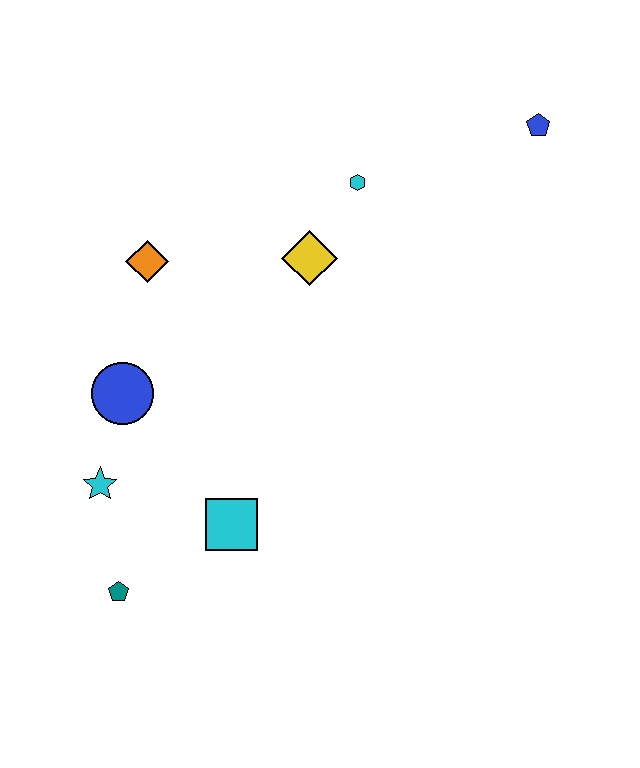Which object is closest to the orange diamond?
The blue circle is closest to the orange diamond.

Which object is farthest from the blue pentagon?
The teal pentagon is farthest from the blue pentagon.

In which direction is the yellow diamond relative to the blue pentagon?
The yellow diamond is to the left of the blue pentagon.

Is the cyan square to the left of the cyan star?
No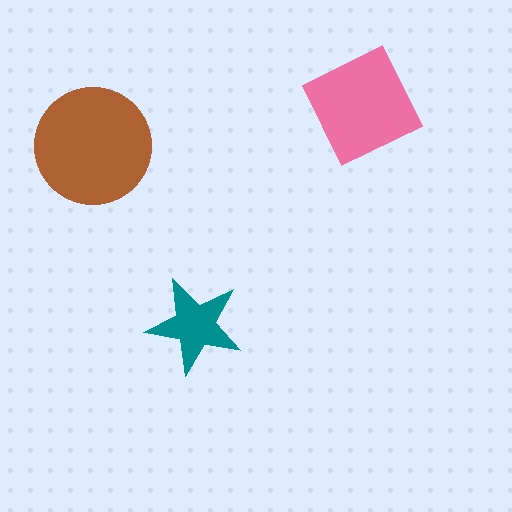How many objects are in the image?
There are 3 objects in the image.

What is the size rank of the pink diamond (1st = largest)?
2nd.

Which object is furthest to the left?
The brown circle is leftmost.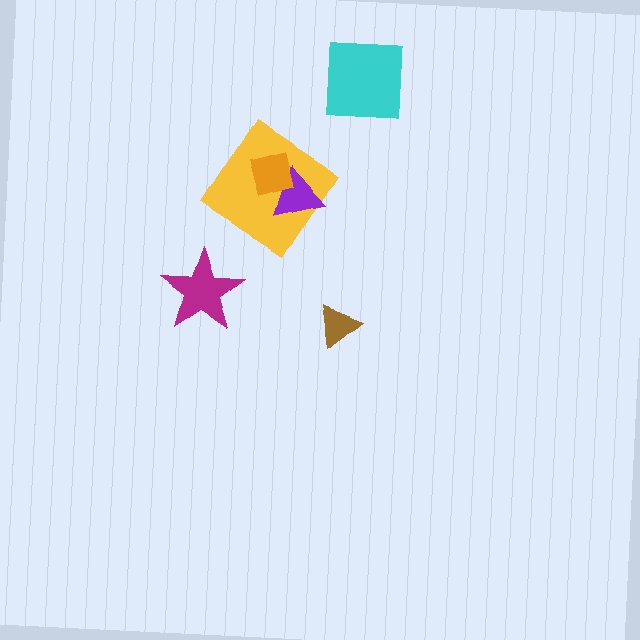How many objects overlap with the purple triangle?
2 objects overlap with the purple triangle.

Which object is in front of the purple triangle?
The orange diamond is in front of the purple triangle.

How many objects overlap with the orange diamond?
2 objects overlap with the orange diamond.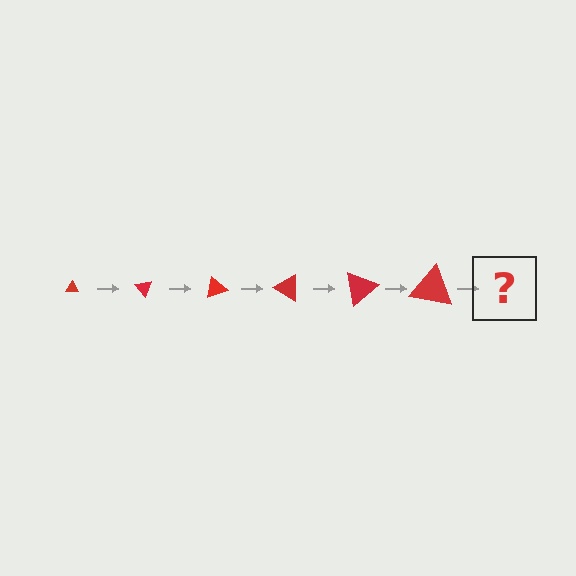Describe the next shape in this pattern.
It should be a triangle, larger than the previous one and rotated 300 degrees from the start.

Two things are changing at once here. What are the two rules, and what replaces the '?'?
The two rules are that the triangle grows larger each step and it rotates 50 degrees each step. The '?' should be a triangle, larger than the previous one and rotated 300 degrees from the start.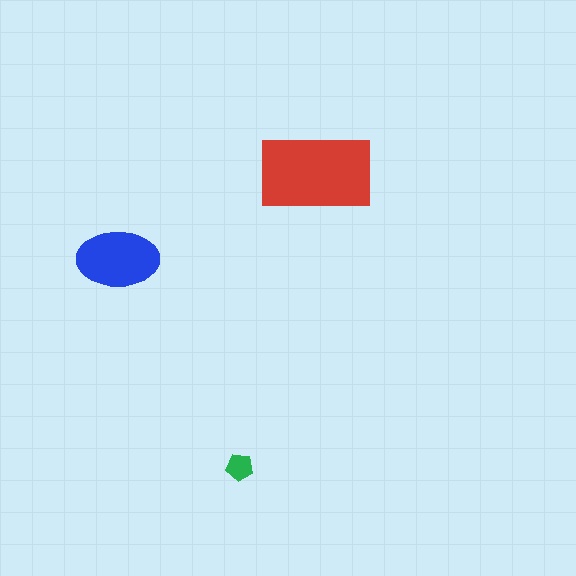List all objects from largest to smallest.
The red rectangle, the blue ellipse, the green pentagon.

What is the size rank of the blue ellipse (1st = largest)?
2nd.